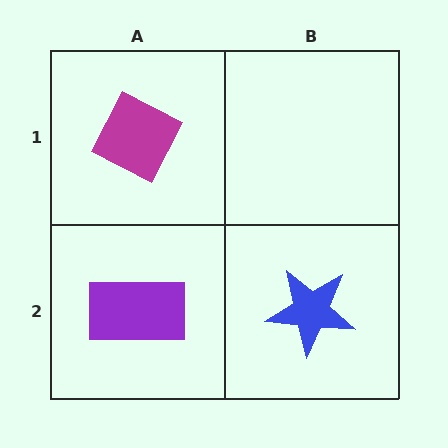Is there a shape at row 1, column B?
No, that cell is empty.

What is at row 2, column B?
A blue star.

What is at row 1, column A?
A magenta diamond.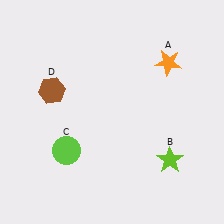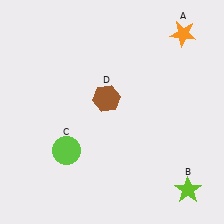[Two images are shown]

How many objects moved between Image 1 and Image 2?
3 objects moved between the two images.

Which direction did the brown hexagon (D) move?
The brown hexagon (D) moved right.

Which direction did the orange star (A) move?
The orange star (A) moved up.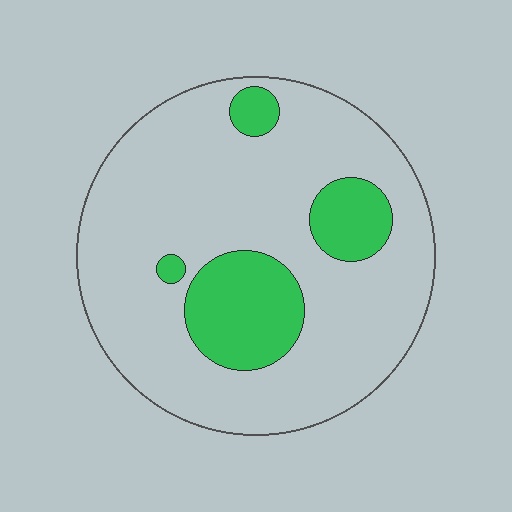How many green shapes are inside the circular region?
4.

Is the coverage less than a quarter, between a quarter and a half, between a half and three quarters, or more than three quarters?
Less than a quarter.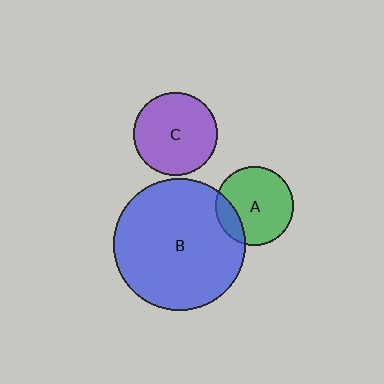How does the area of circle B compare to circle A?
Approximately 2.8 times.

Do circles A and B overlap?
Yes.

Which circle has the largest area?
Circle B (blue).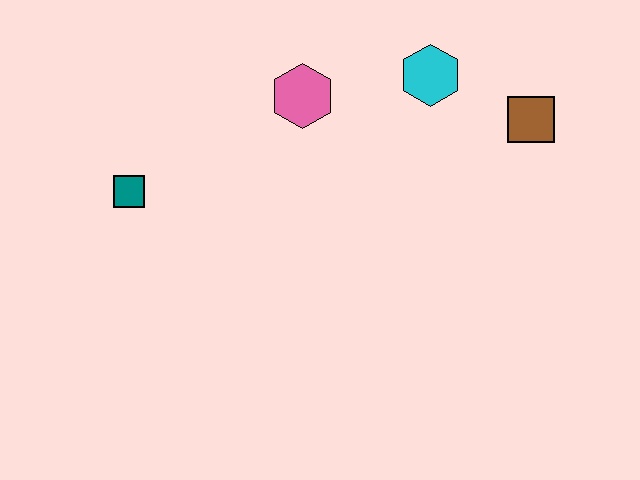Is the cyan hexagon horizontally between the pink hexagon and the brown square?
Yes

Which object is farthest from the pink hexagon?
The brown square is farthest from the pink hexagon.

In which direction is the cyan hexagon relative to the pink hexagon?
The cyan hexagon is to the right of the pink hexagon.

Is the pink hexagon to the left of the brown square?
Yes